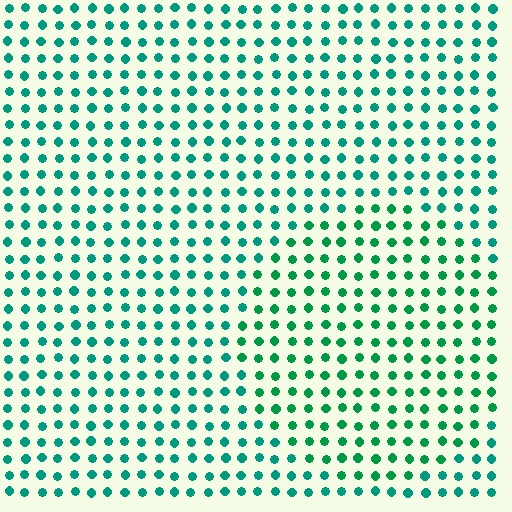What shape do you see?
I see a circle.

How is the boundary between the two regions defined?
The boundary is defined purely by a slight shift in hue (about 23 degrees). Spacing, size, and orientation are identical on both sides.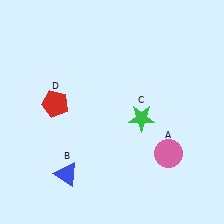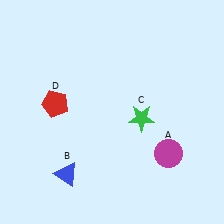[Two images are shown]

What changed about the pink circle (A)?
In Image 1, A is pink. In Image 2, it changed to magenta.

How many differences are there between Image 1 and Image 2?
There is 1 difference between the two images.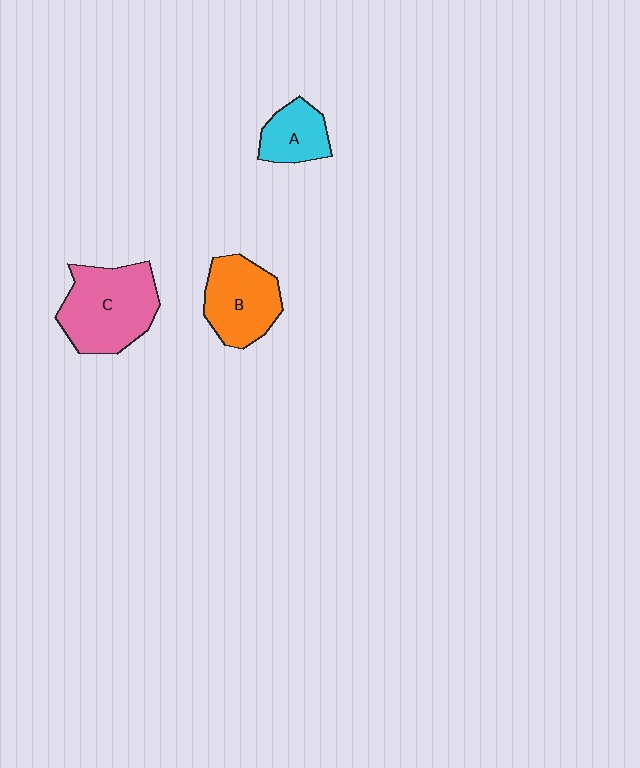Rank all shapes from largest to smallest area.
From largest to smallest: C (pink), B (orange), A (cyan).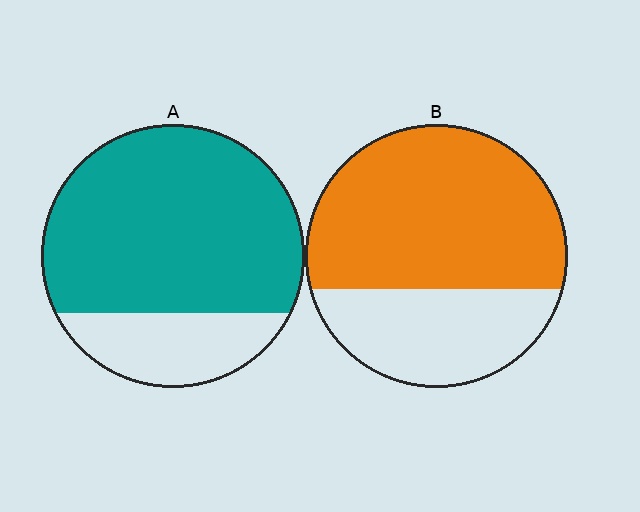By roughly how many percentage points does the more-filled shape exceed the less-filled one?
By roughly 10 percentage points (A over B).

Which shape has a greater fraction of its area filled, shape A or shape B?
Shape A.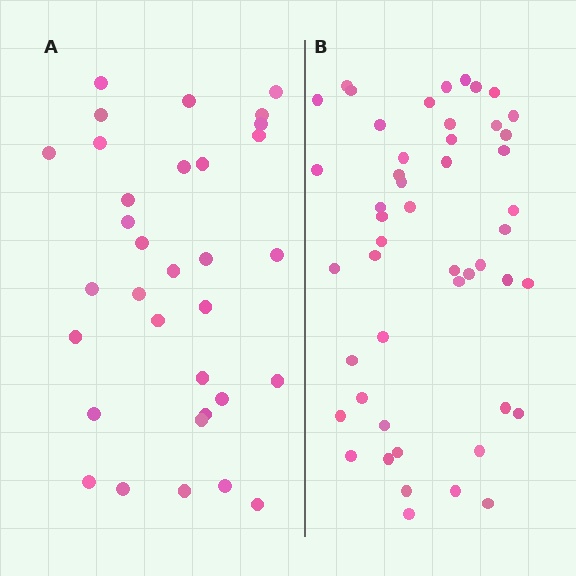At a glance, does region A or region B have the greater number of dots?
Region B (the right region) has more dots.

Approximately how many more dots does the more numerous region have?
Region B has approximately 15 more dots than region A.